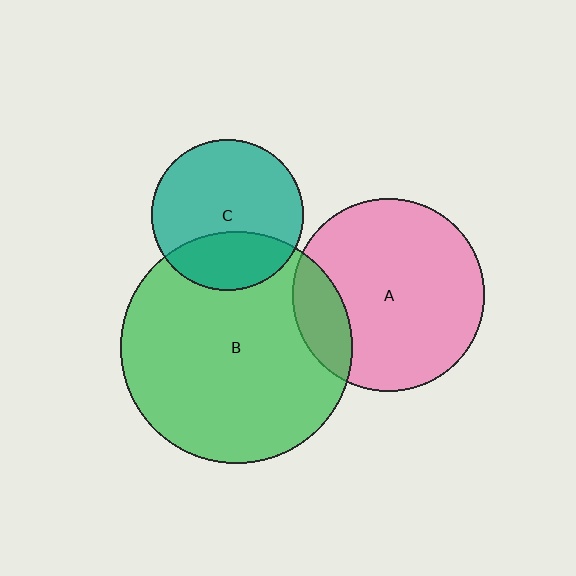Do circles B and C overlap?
Yes.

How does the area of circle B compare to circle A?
Approximately 1.5 times.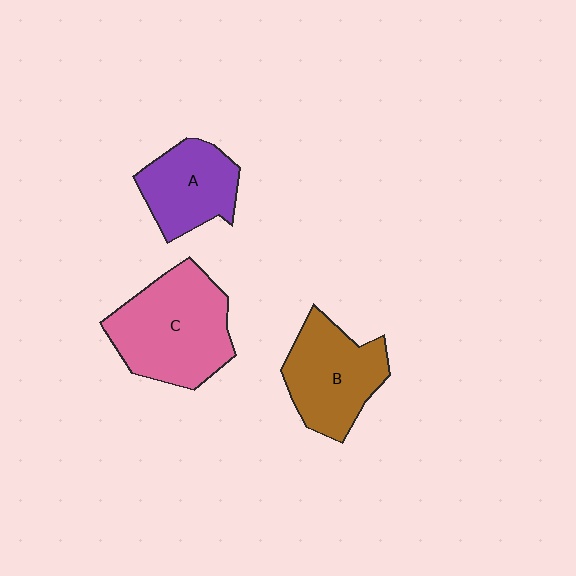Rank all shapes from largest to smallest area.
From largest to smallest: C (pink), B (brown), A (purple).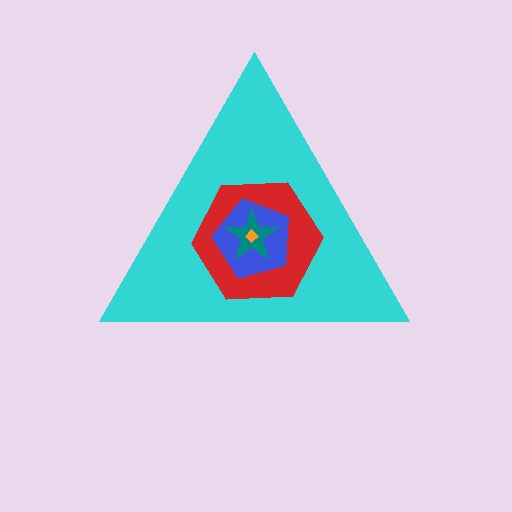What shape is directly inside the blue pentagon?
The teal star.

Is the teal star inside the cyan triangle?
Yes.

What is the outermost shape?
The cyan triangle.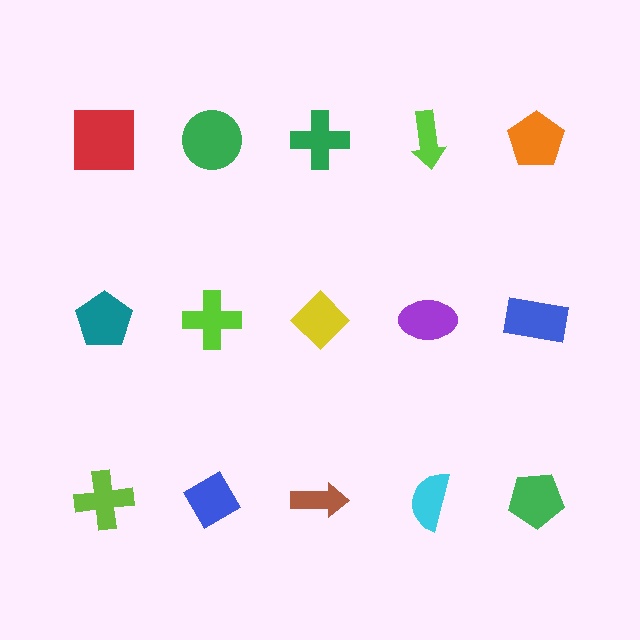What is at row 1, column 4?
A lime arrow.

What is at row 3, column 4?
A cyan semicircle.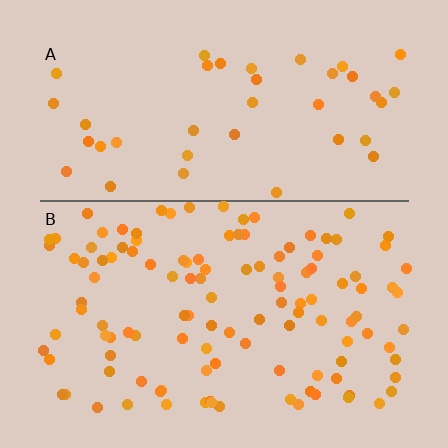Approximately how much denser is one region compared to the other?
Approximately 2.8× — region B over region A.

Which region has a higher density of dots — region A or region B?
B (the bottom).